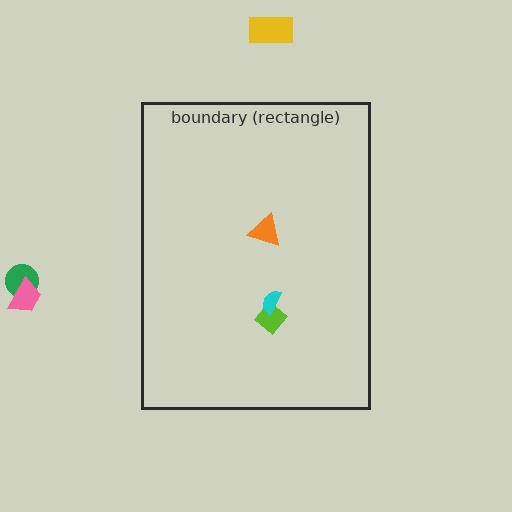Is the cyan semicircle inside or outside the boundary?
Inside.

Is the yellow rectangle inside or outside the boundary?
Outside.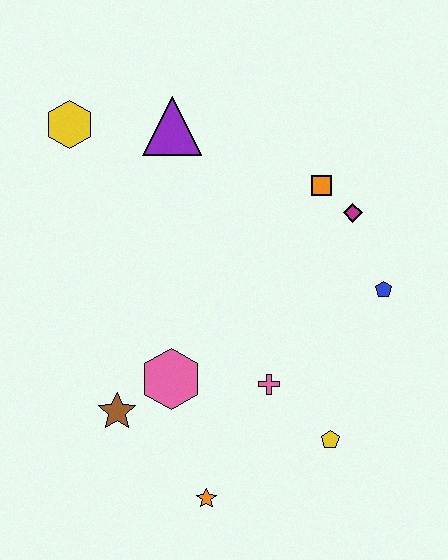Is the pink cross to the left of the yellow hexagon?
No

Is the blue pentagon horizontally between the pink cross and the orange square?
No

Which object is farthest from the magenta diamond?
The orange star is farthest from the magenta diamond.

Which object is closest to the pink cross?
The yellow pentagon is closest to the pink cross.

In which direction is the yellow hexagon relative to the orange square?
The yellow hexagon is to the left of the orange square.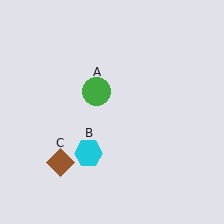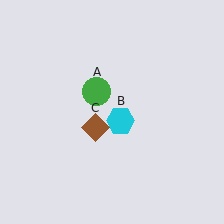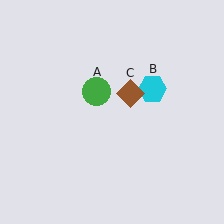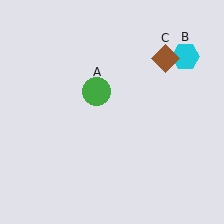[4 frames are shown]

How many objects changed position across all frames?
2 objects changed position: cyan hexagon (object B), brown diamond (object C).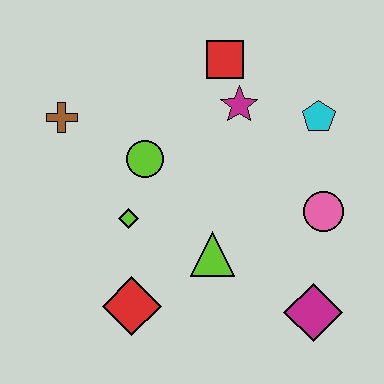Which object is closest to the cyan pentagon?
The magenta star is closest to the cyan pentagon.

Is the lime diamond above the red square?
No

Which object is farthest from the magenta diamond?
The brown cross is farthest from the magenta diamond.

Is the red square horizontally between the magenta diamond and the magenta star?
No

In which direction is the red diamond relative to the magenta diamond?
The red diamond is to the left of the magenta diamond.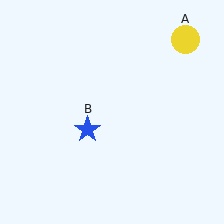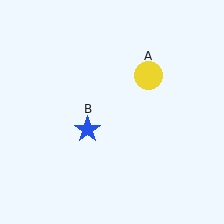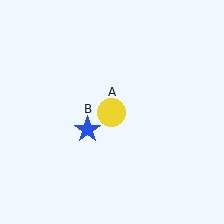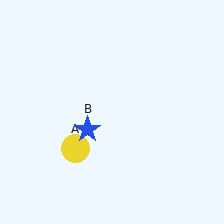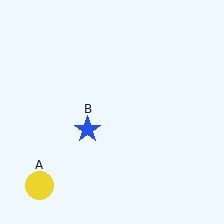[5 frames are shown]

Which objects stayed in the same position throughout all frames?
Blue star (object B) remained stationary.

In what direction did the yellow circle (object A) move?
The yellow circle (object A) moved down and to the left.